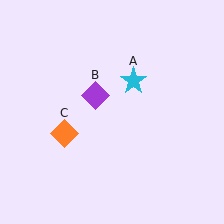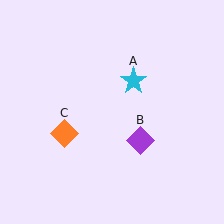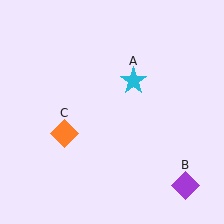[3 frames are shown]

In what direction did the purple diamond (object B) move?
The purple diamond (object B) moved down and to the right.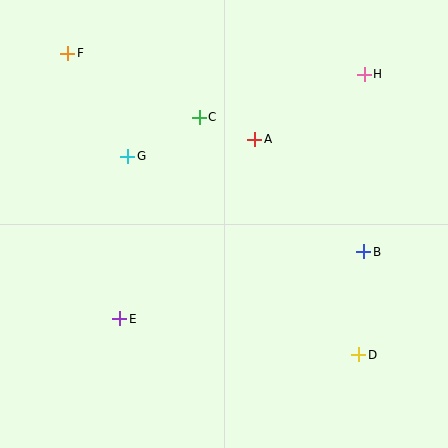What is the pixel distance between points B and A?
The distance between B and A is 157 pixels.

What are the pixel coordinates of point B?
Point B is at (364, 252).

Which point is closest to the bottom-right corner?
Point D is closest to the bottom-right corner.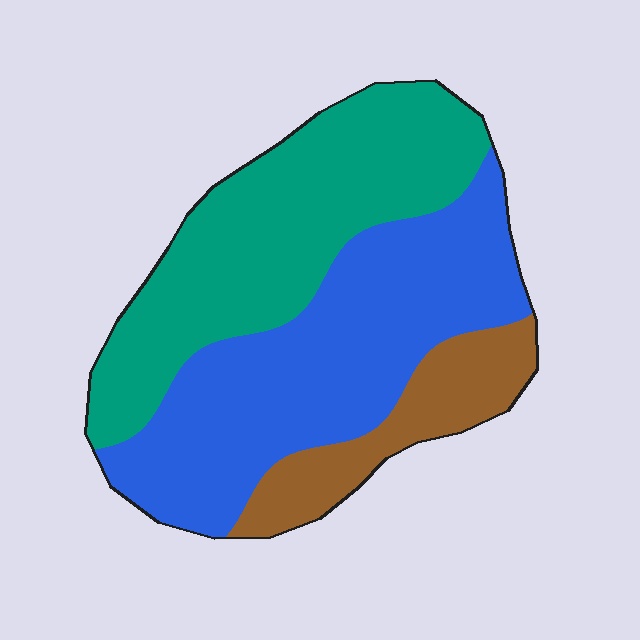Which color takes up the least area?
Brown, at roughly 15%.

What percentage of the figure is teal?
Teal covers 40% of the figure.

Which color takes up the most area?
Blue, at roughly 45%.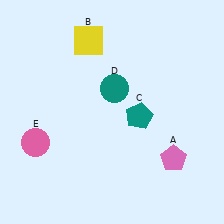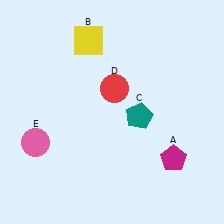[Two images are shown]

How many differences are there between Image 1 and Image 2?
There are 2 differences between the two images.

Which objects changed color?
A changed from pink to magenta. D changed from teal to red.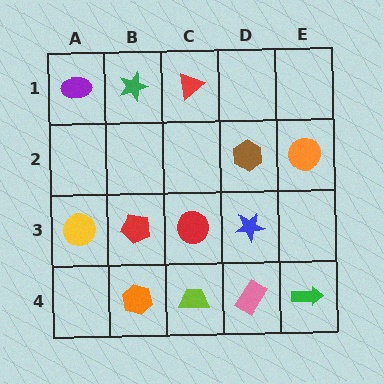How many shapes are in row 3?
4 shapes.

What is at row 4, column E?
A green arrow.